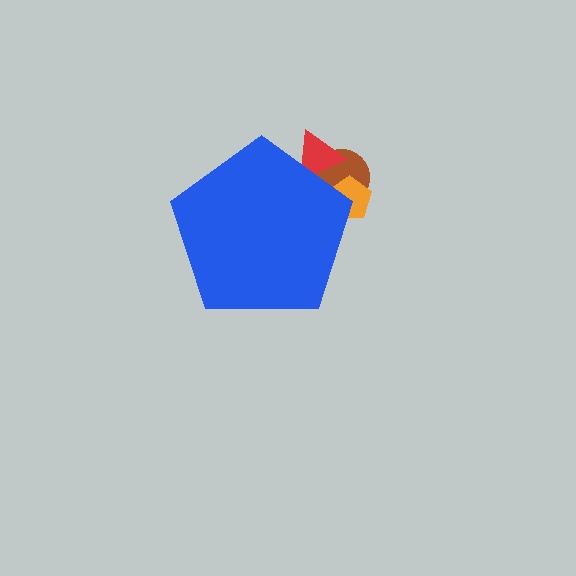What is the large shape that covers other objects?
A blue pentagon.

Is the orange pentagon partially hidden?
Yes, the orange pentagon is partially hidden behind the blue pentagon.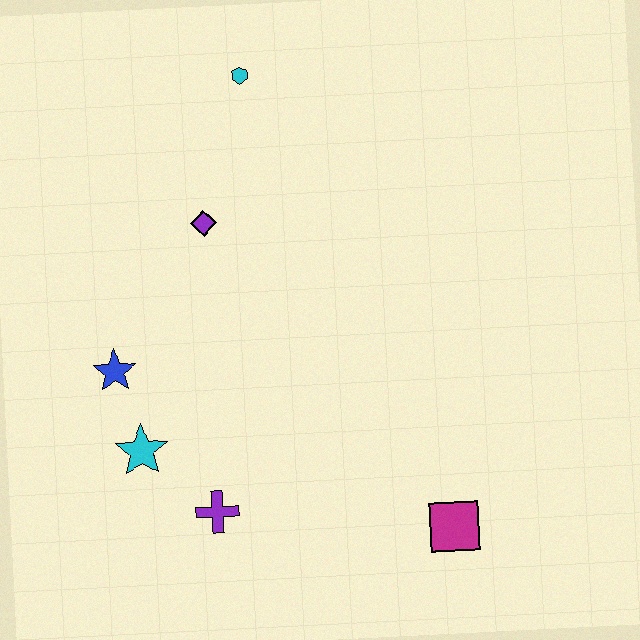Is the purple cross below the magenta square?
No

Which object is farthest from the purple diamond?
The magenta square is farthest from the purple diamond.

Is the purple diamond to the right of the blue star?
Yes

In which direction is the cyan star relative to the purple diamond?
The cyan star is below the purple diamond.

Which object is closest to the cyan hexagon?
The purple diamond is closest to the cyan hexagon.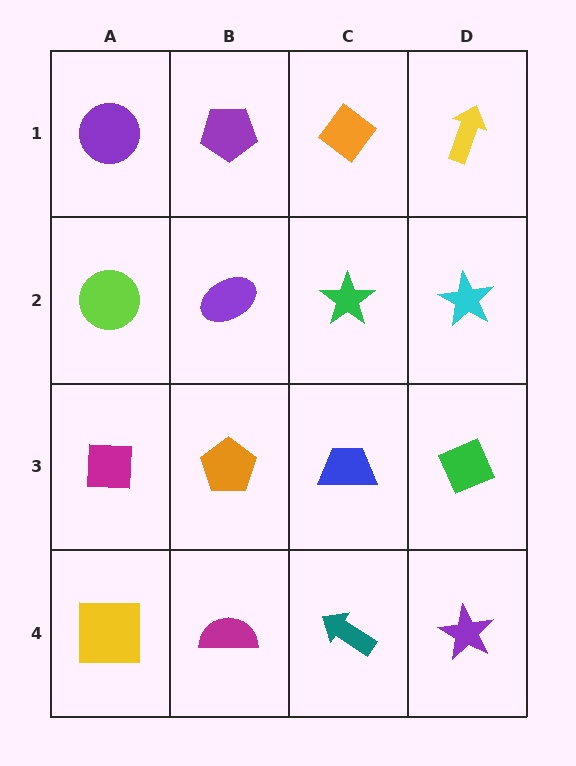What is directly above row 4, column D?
A green diamond.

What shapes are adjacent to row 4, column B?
An orange pentagon (row 3, column B), a yellow square (row 4, column A), a teal arrow (row 4, column C).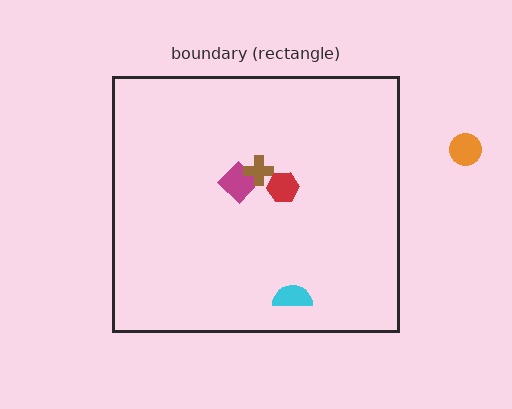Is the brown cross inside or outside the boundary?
Inside.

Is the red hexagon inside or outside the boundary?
Inside.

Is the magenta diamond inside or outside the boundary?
Inside.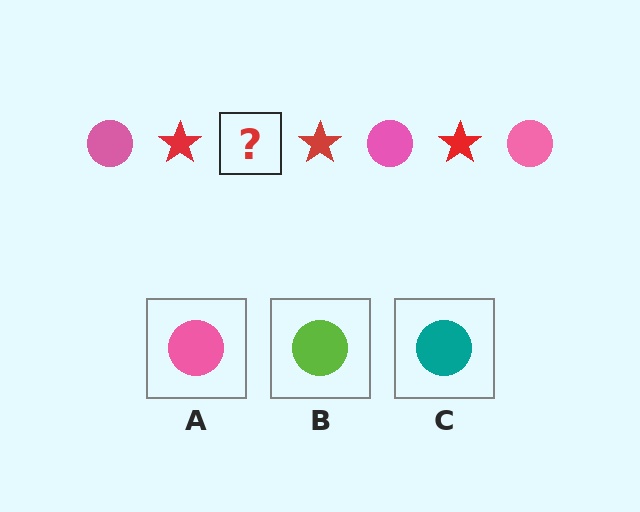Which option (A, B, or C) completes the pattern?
A.